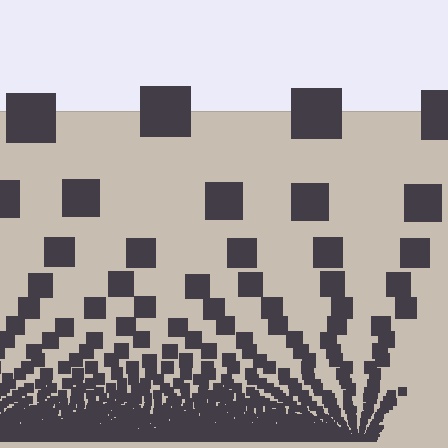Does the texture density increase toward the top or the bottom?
Density increases toward the bottom.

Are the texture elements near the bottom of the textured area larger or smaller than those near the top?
Smaller. The gradient is inverted — elements near the bottom are smaller and denser.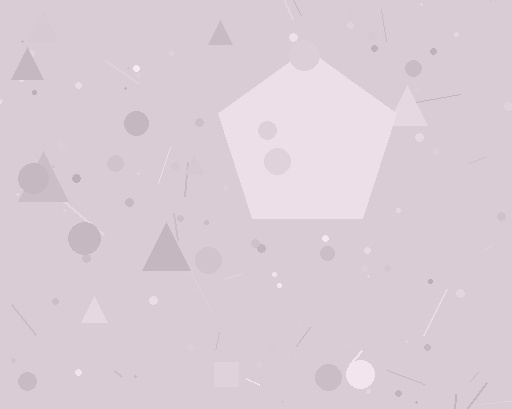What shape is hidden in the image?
A pentagon is hidden in the image.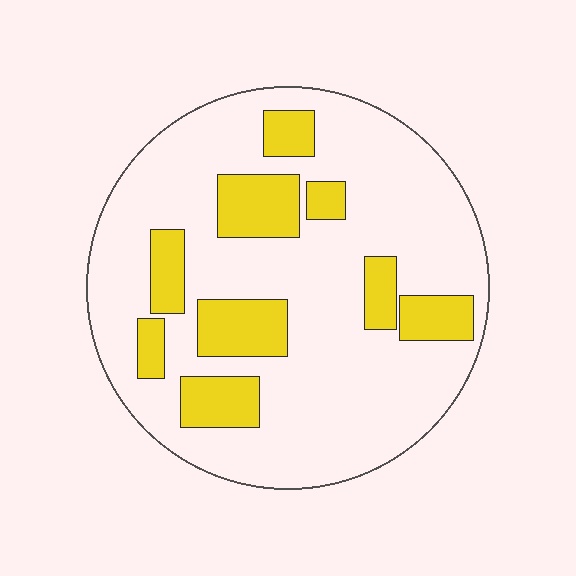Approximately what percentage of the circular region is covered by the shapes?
Approximately 25%.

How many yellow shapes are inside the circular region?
9.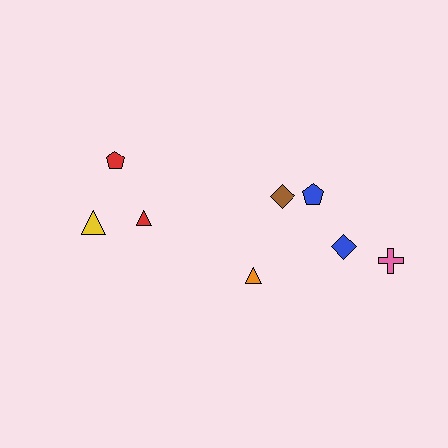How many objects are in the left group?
There are 3 objects.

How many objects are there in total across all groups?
There are 8 objects.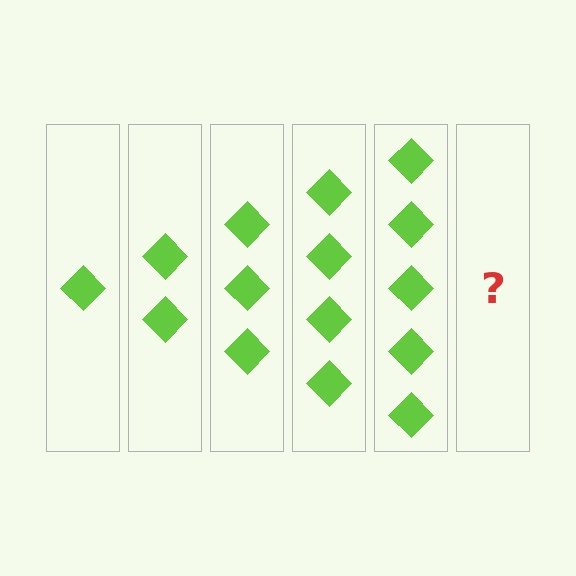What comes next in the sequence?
The next element should be 6 diamonds.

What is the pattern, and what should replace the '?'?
The pattern is that each step adds one more diamond. The '?' should be 6 diamonds.